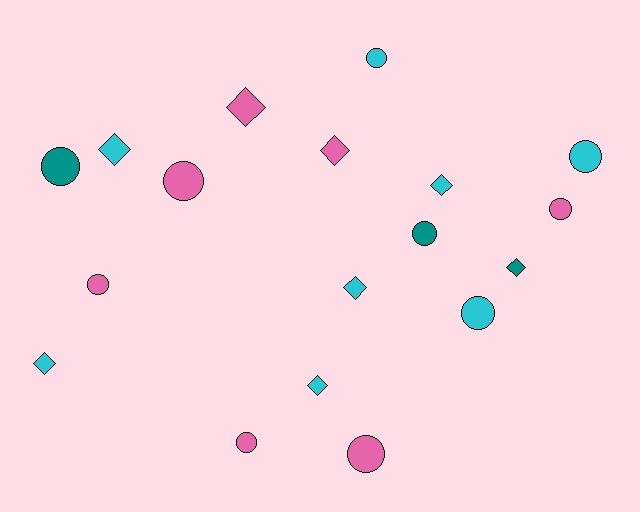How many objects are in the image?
There are 18 objects.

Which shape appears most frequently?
Circle, with 10 objects.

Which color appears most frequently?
Cyan, with 8 objects.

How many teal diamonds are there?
There is 1 teal diamond.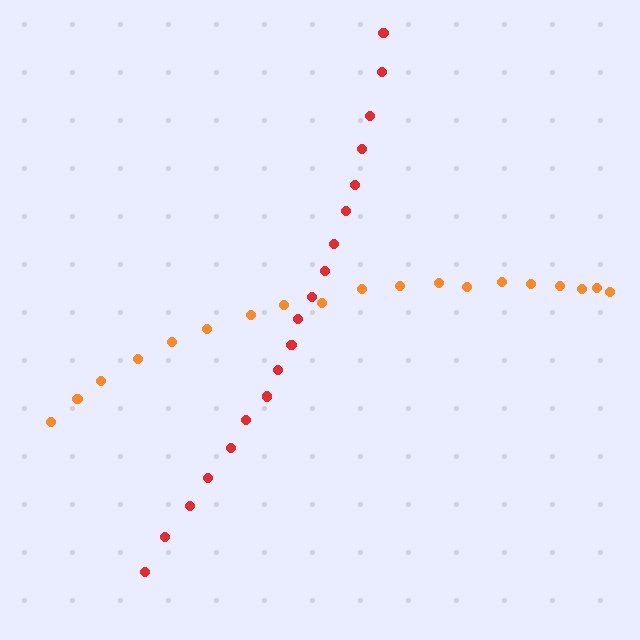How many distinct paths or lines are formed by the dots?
There are 2 distinct paths.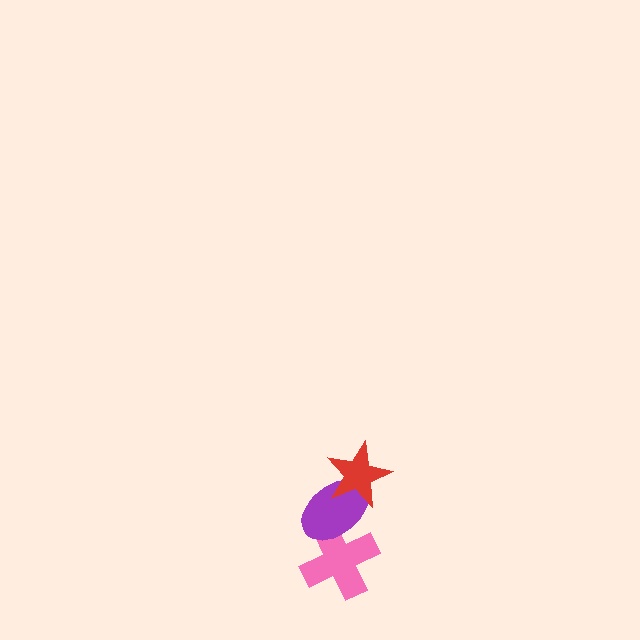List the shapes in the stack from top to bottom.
From top to bottom: the red star, the purple ellipse, the pink cross.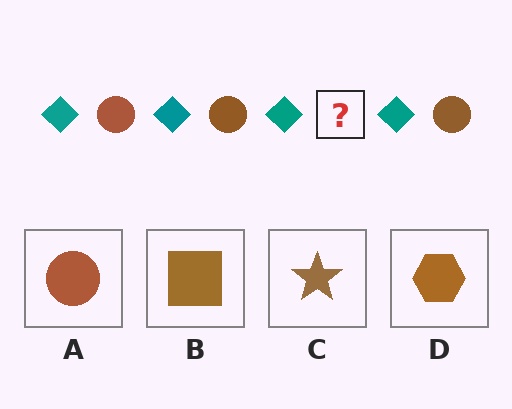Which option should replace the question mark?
Option A.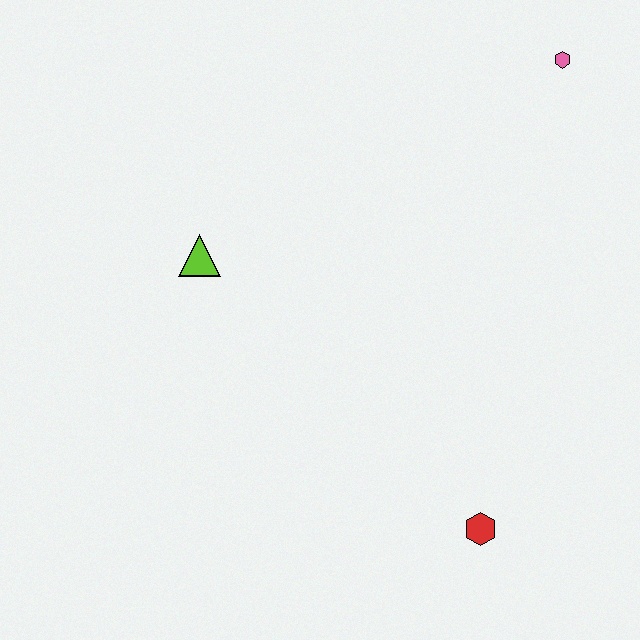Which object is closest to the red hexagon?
The lime triangle is closest to the red hexagon.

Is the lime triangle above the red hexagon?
Yes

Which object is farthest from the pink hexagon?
The red hexagon is farthest from the pink hexagon.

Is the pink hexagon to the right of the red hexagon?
Yes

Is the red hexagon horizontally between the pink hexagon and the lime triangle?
Yes